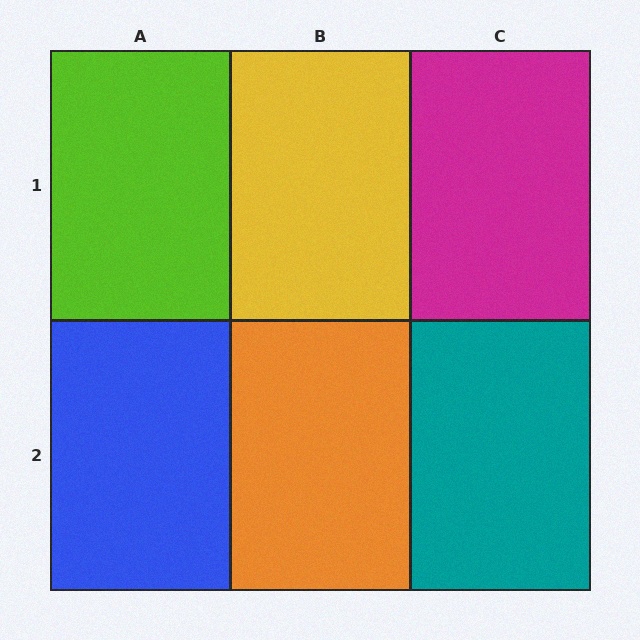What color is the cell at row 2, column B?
Orange.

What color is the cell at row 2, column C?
Teal.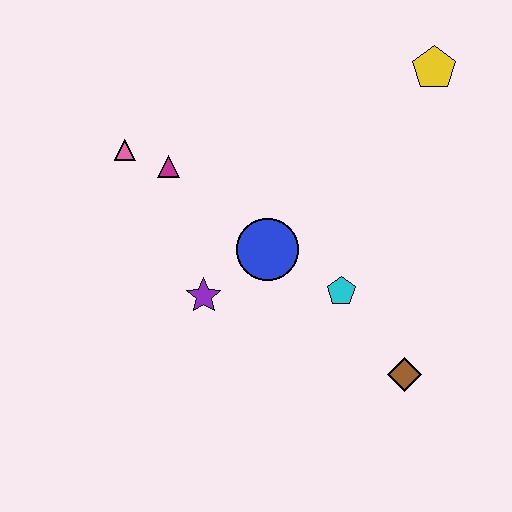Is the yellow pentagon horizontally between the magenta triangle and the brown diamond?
No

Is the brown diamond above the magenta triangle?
No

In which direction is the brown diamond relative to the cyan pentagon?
The brown diamond is below the cyan pentagon.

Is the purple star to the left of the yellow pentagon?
Yes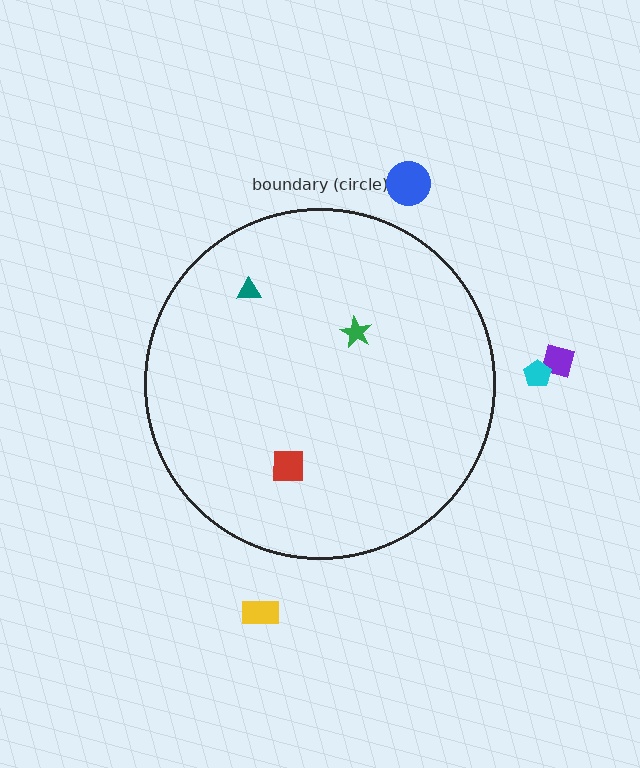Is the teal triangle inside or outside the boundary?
Inside.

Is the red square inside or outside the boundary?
Inside.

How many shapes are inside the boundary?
3 inside, 4 outside.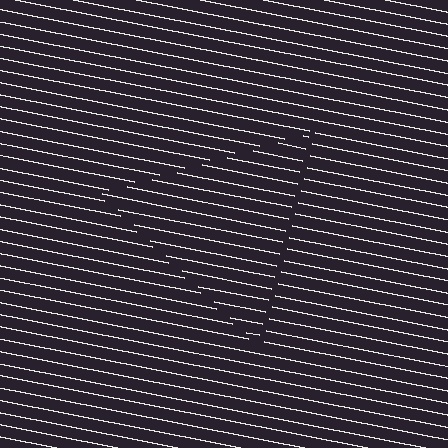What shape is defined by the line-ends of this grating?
An illusory triangle. The interior of the shape contains the same grating, shifted by half a period — the contour is defined by the phase discontinuity where line-ends from the inner and outer gratings abut.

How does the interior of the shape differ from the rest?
The interior of the shape contains the same grating, shifted by half a period — the contour is defined by the phase discontinuity where line-ends from the inner and outer gratings abut.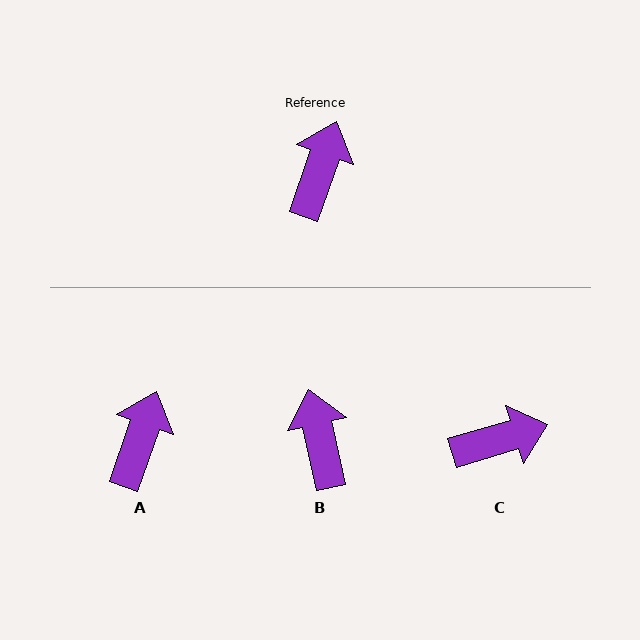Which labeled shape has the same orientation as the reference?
A.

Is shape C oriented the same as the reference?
No, it is off by about 54 degrees.